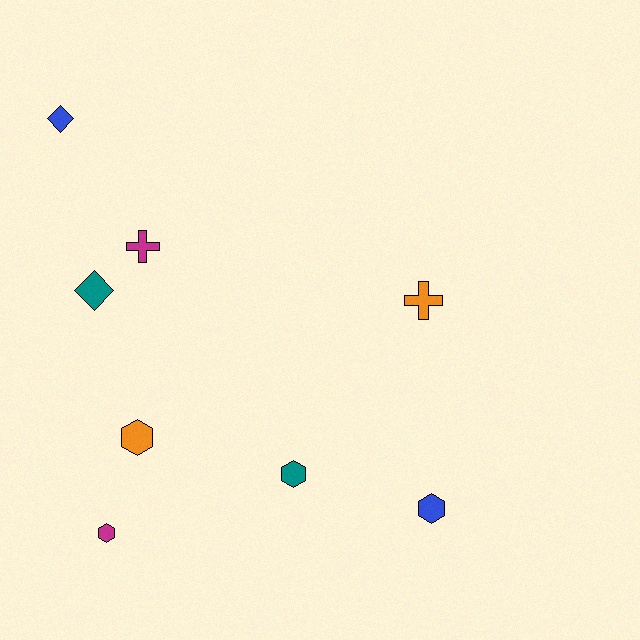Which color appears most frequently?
Orange, with 2 objects.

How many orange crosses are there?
There is 1 orange cross.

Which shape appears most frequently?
Hexagon, with 4 objects.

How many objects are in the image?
There are 8 objects.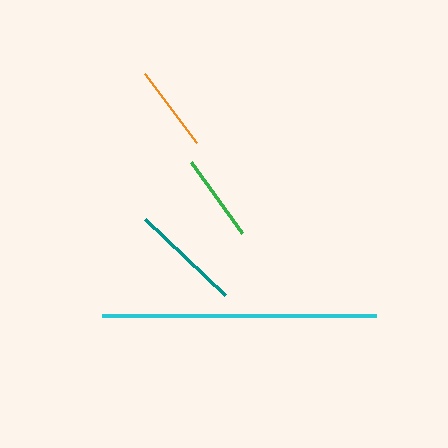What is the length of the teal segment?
The teal segment is approximately 110 pixels long.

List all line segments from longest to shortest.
From longest to shortest: cyan, teal, green, orange.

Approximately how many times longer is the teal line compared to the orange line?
The teal line is approximately 1.3 times the length of the orange line.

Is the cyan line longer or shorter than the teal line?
The cyan line is longer than the teal line.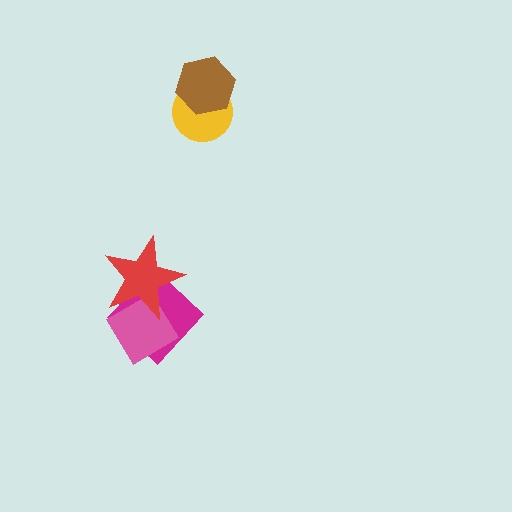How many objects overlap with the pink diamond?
2 objects overlap with the pink diamond.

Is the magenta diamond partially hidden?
Yes, it is partially covered by another shape.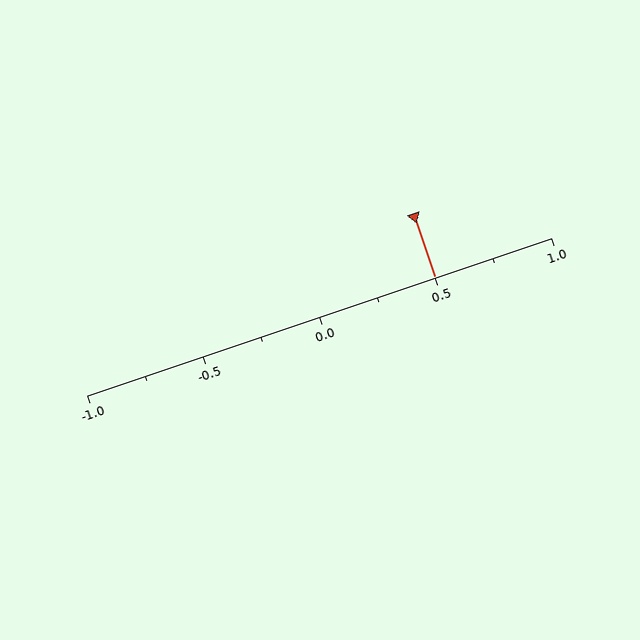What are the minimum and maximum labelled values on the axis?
The axis runs from -1.0 to 1.0.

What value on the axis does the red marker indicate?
The marker indicates approximately 0.5.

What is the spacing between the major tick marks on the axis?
The major ticks are spaced 0.5 apart.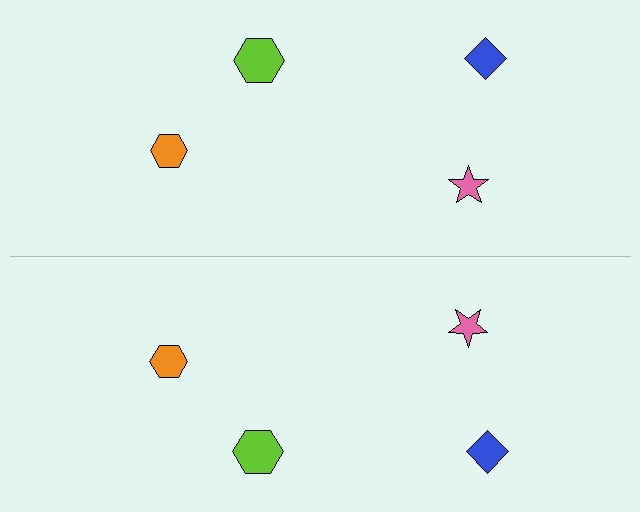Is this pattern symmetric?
Yes, this pattern has bilateral (reflection) symmetry.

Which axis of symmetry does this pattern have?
The pattern has a horizontal axis of symmetry running through the center of the image.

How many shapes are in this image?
There are 8 shapes in this image.